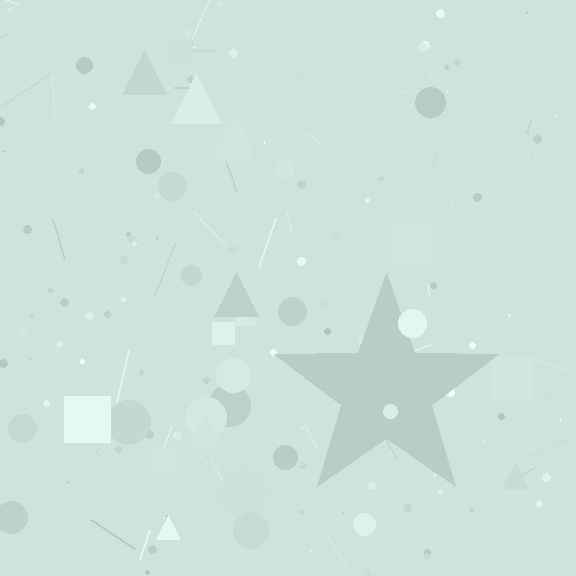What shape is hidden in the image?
A star is hidden in the image.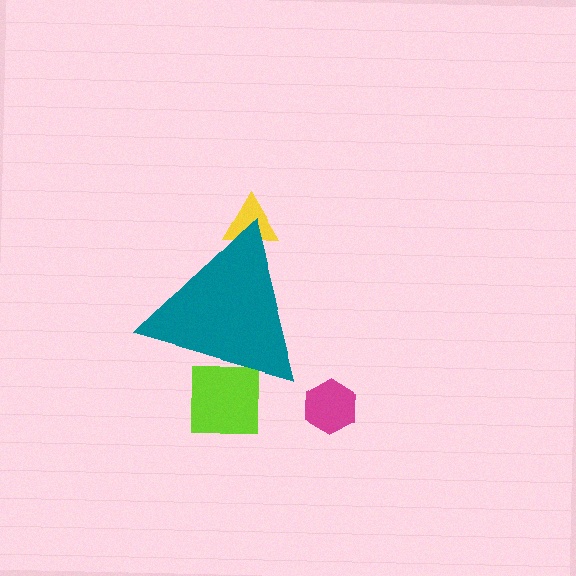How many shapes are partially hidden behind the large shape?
2 shapes are partially hidden.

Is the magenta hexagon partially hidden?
No, the magenta hexagon is fully visible.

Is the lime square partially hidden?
Yes, the lime square is partially hidden behind the teal triangle.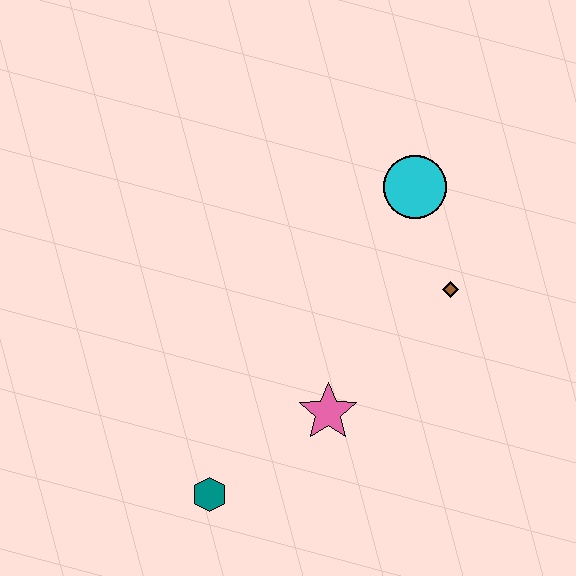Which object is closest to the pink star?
The teal hexagon is closest to the pink star.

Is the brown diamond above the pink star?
Yes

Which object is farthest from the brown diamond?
The teal hexagon is farthest from the brown diamond.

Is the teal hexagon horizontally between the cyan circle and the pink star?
No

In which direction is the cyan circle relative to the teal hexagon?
The cyan circle is above the teal hexagon.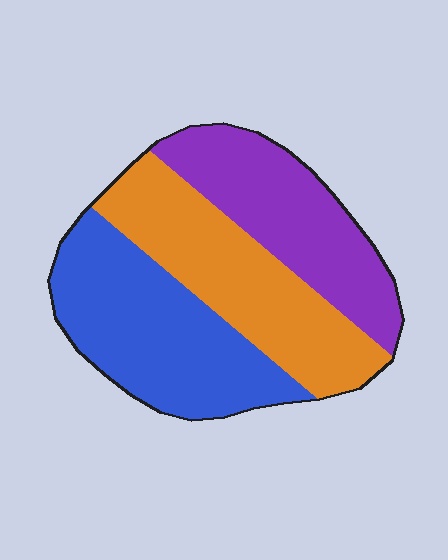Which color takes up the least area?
Purple, at roughly 30%.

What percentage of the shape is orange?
Orange takes up about one third (1/3) of the shape.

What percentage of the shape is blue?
Blue takes up about three eighths (3/8) of the shape.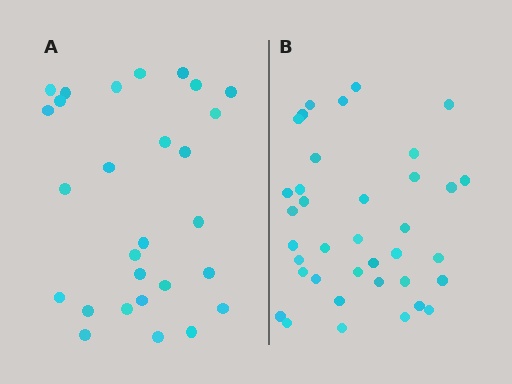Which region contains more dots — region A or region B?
Region B (the right region) has more dots.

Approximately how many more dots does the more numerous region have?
Region B has roughly 8 or so more dots than region A.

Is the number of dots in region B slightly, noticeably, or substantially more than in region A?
Region B has noticeably more, but not dramatically so. The ratio is roughly 1.3 to 1.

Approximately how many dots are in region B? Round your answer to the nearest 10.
About 40 dots. (The exact count is 37, which rounds to 40.)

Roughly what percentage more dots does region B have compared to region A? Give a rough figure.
About 30% more.